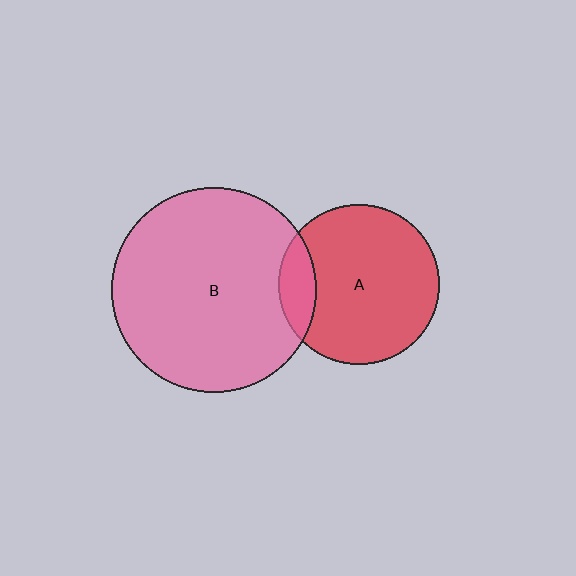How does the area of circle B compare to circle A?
Approximately 1.6 times.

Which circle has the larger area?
Circle B (pink).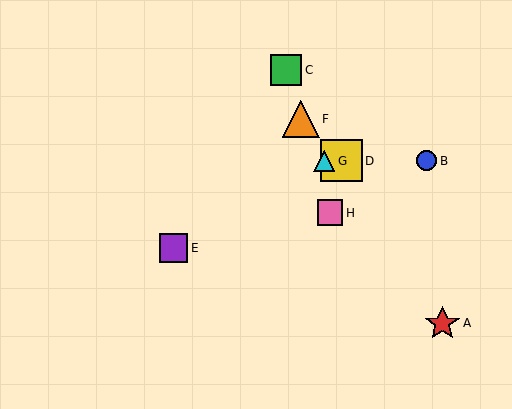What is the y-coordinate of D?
Object D is at y≈161.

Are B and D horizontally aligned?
Yes, both are at y≈161.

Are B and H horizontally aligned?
No, B is at y≈161 and H is at y≈213.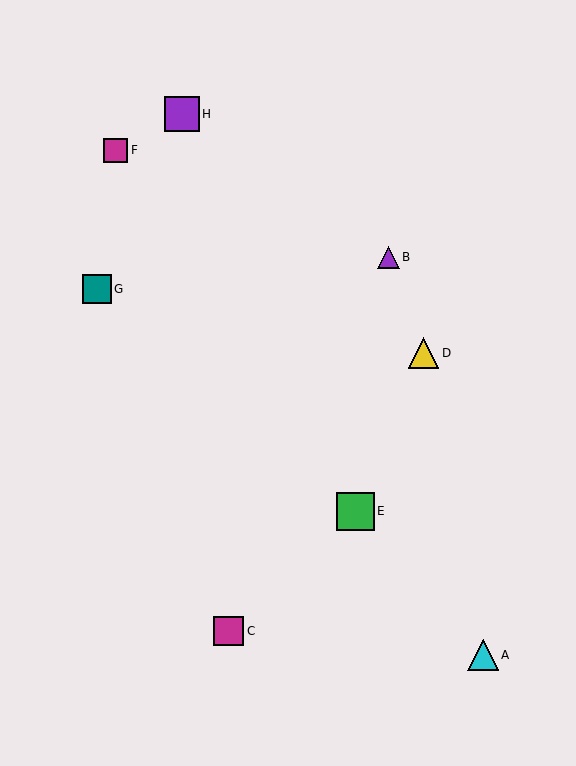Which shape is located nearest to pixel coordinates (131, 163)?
The magenta square (labeled F) at (116, 150) is nearest to that location.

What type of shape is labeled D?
Shape D is a yellow triangle.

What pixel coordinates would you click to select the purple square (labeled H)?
Click at (182, 114) to select the purple square H.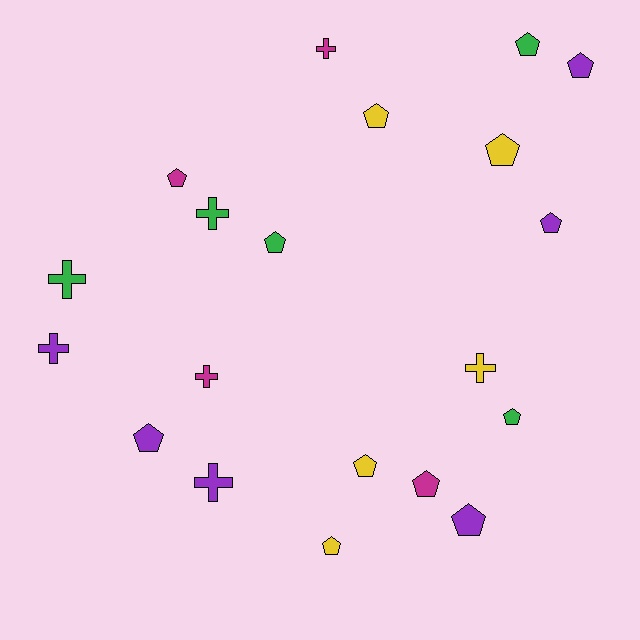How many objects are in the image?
There are 20 objects.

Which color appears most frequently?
Purple, with 6 objects.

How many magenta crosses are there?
There are 2 magenta crosses.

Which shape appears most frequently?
Pentagon, with 13 objects.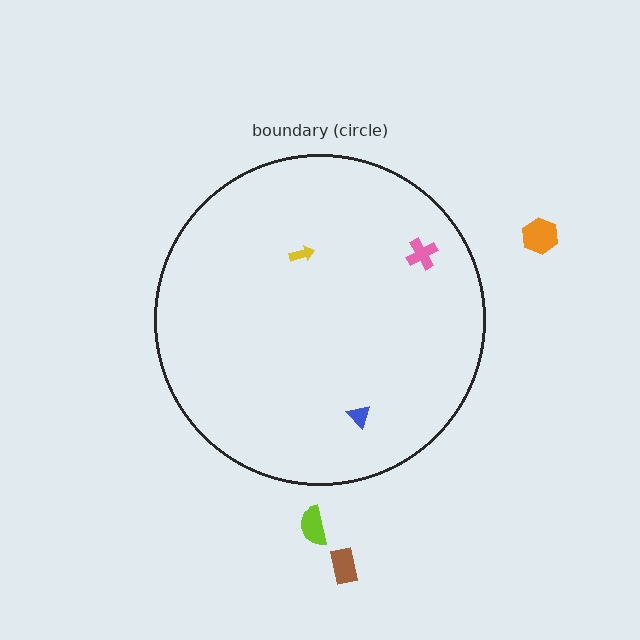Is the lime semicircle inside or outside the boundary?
Outside.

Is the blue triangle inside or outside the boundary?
Inside.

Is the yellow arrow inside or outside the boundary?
Inside.